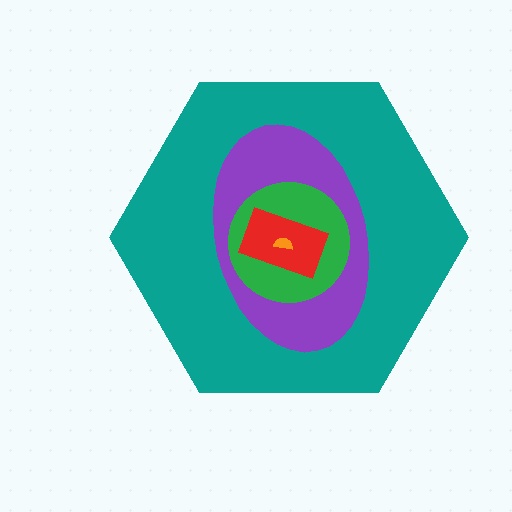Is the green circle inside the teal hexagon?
Yes.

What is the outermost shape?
The teal hexagon.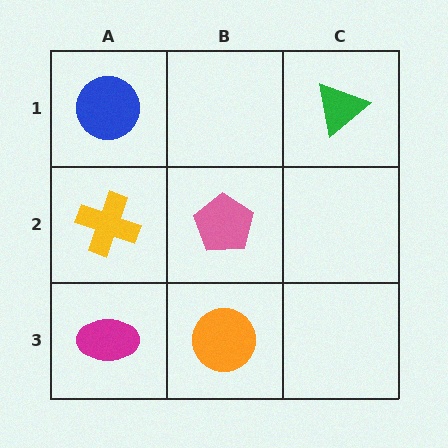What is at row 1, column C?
A green triangle.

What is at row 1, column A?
A blue circle.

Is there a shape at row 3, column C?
No, that cell is empty.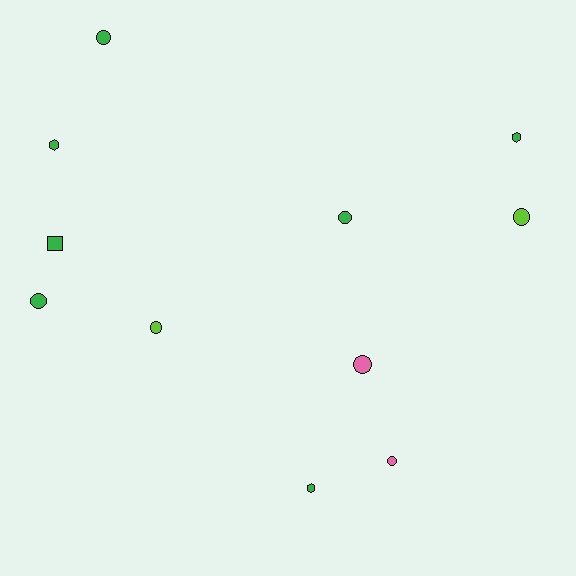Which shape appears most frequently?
Circle, with 7 objects.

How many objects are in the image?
There are 11 objects.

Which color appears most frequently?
Green, with 7 objects.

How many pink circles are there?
There are 2 pink circles.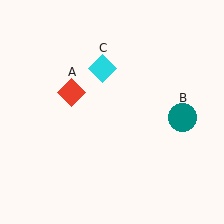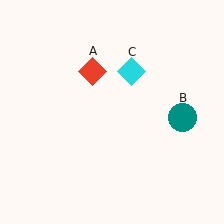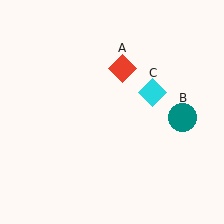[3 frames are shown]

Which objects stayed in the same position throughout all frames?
Teal circle (object B) remained stationary.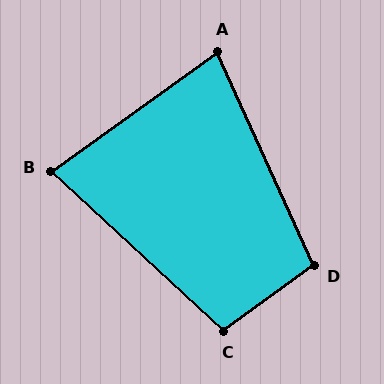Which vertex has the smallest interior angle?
B, at approximately 79 degrees.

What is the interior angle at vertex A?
Approximately 79 degrees (acute).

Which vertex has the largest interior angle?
D, at approximately 101 degrees.